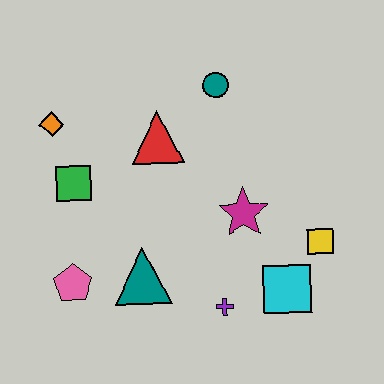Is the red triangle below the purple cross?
No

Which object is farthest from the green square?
The yellow square is farthest from the green square.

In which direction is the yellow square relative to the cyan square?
The yellow square is above the cyan square.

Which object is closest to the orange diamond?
The green square is closest to the orange diamond.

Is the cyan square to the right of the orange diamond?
Yes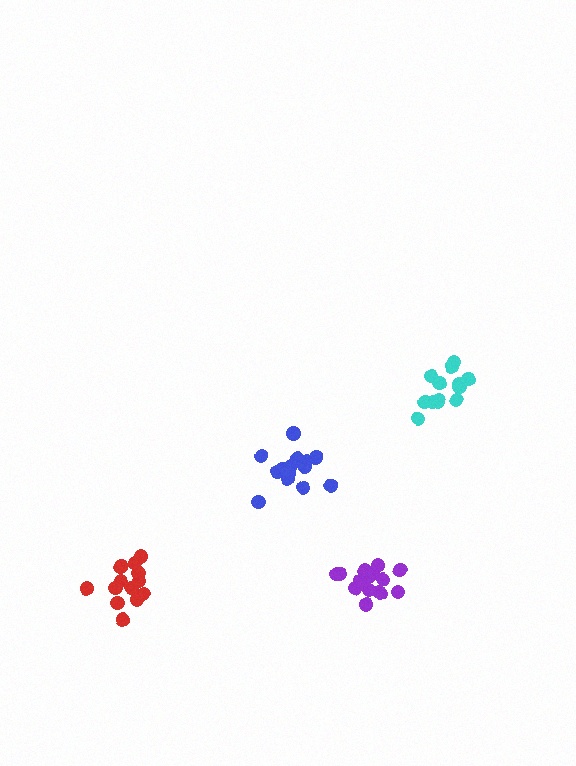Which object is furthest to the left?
The red cluster is leftmost.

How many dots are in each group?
Group 1: 15 dots, Group 2: 13 dots, Group 3: 15 dots, Group 4: 13 dots (56 total).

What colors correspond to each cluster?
The clusters are colored: blue, cyan, purple, red.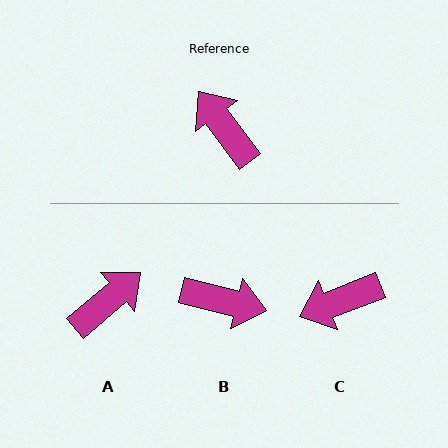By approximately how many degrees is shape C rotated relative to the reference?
Approximately 75 degrees counter-clockwise.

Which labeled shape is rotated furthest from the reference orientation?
B, about 140 degrees away.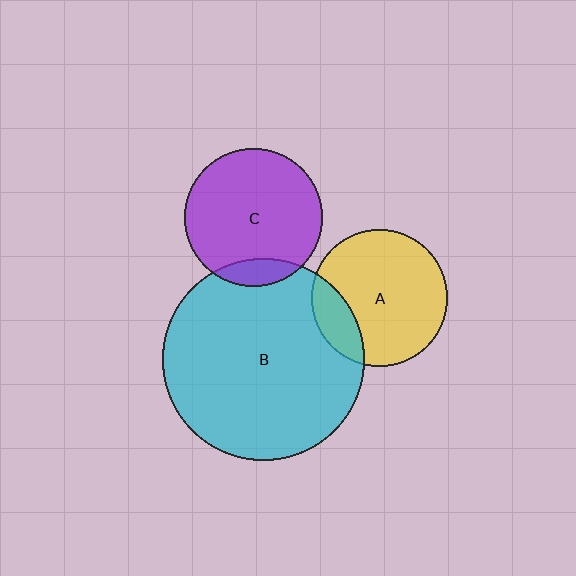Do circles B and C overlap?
Yes.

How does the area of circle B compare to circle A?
Approximately 2.2 times.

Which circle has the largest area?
Circle B (cyan).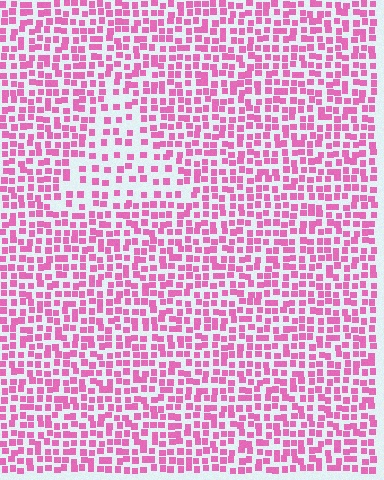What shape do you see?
I see a triangle.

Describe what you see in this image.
The image contains small pink elements arranged at two different densities. A triangle-shaped region is visible where the elements are less densely packed than the surrounding area.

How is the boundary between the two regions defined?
The boundary is defined by a change in element density (approximately 2.0x ratio). All elements are the same color, size, and shape.